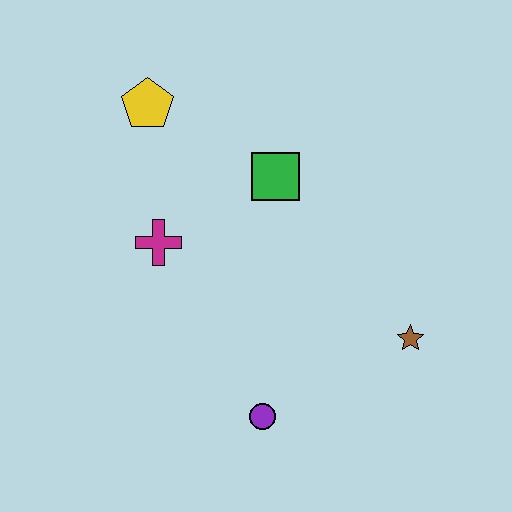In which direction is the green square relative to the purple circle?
The green square is above the purple circle.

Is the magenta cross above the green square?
No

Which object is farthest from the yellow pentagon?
The brown star is farthest from the yellow pentagon.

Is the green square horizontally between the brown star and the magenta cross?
Yes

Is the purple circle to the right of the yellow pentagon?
Yes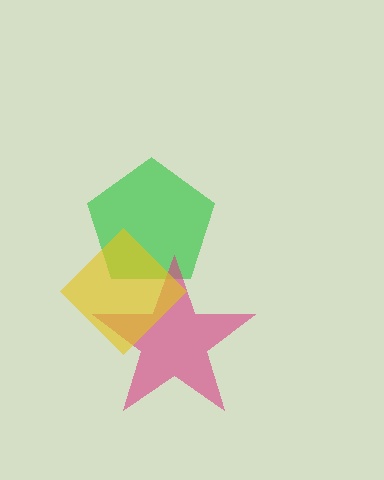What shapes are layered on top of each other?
The layered shapes are: a green pentagon, a magenta star, a yellow diamond.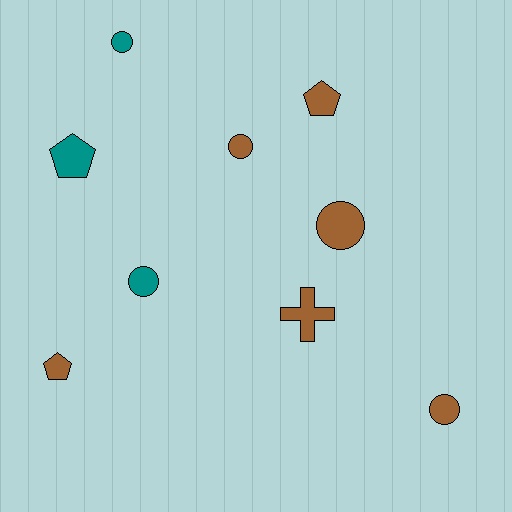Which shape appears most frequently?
Circle, with 5 objects.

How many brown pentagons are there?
There are 2 brown pentagons.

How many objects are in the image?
There are 9 objects.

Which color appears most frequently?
Brown, with 6 objects.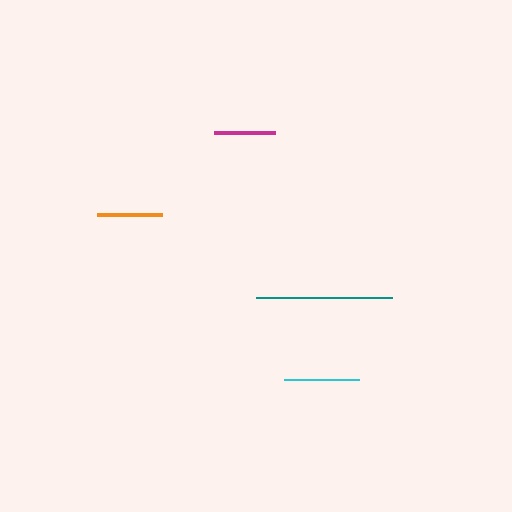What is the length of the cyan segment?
The cyan segment is approximately 75 pixels long.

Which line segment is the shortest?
The magenta line is the shortest at approximately 62 pixels.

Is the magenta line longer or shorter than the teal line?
The teal line is longer than the magenta line.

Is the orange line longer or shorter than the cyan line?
The cyan line is longer than the orange line.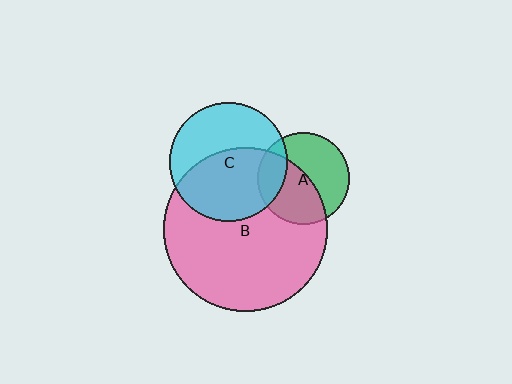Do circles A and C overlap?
Yes.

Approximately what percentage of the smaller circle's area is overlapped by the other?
Approximately 20%.